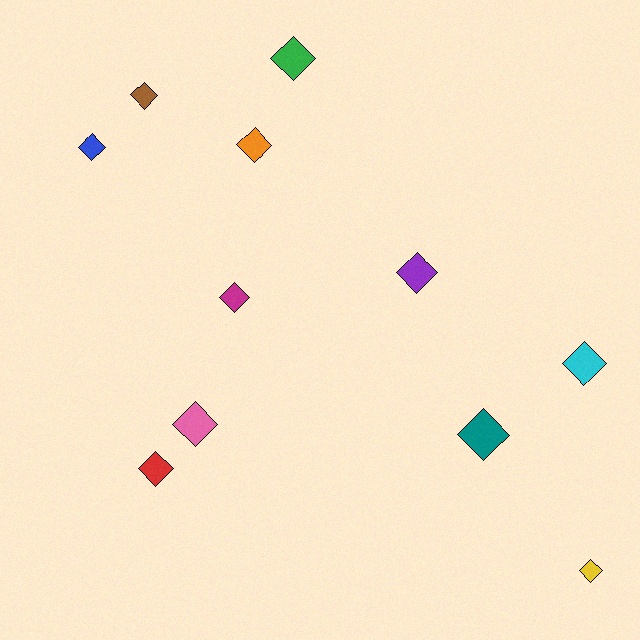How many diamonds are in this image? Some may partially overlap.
There are 11 diamonds.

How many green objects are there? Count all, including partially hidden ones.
There is 1 green object.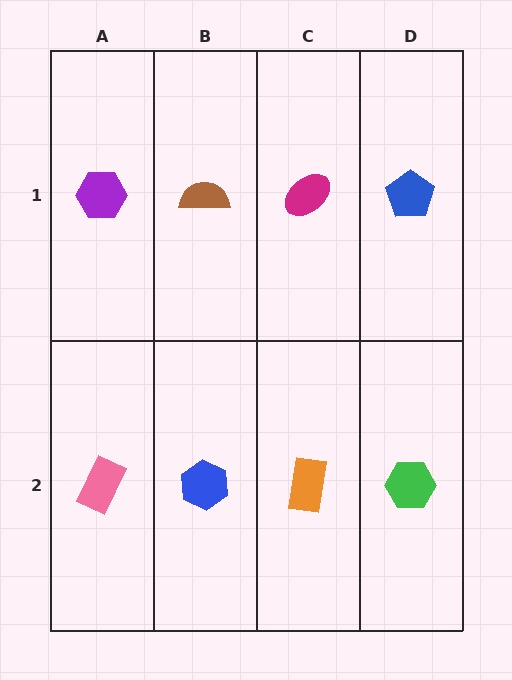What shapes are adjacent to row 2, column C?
A magenta ellipse (row 1, column C), a blue hexagon (row 2, column B), a green hexagon (row 2, column D).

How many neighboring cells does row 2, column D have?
2.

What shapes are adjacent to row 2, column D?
A blue pentagon (row 1, column D), an orange rectangle (row 2, column C).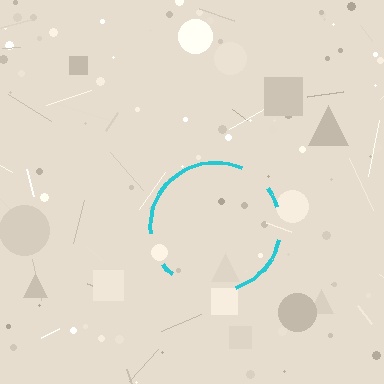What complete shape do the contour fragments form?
The contour fragments form a circle.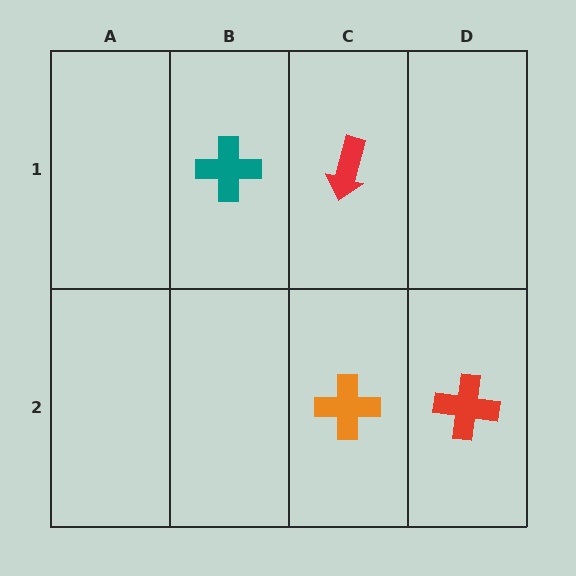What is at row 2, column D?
A red cross.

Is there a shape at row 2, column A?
No, that cell is empty.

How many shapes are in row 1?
2 shapes.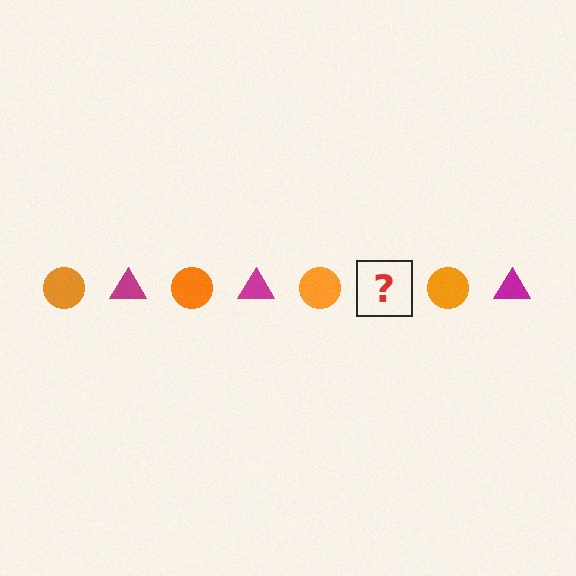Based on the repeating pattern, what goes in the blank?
The blank should be a magenta triangle.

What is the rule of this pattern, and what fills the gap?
The rule is that the pattern alternates between orange circle and magenta triangle. The gap should be filled with a magenta triangle.